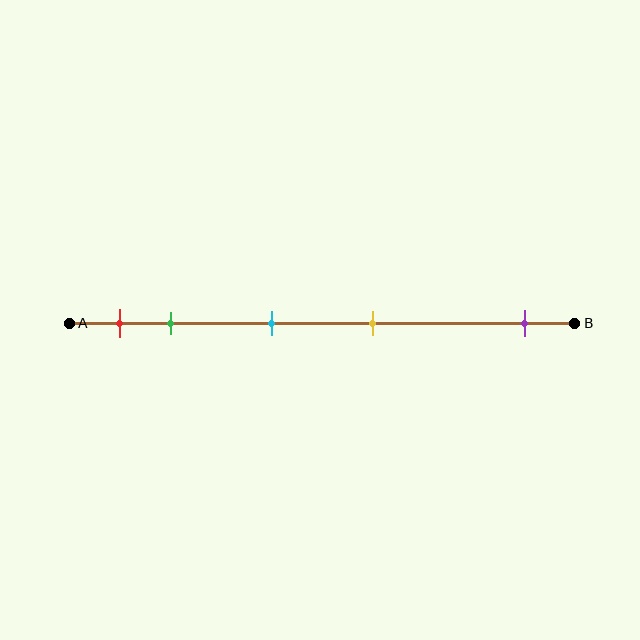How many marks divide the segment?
There are 5 marks dividing the segment.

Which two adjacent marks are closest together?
The red and green marks are the closest adjacent pair.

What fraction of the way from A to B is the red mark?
The red mark is approximately 10% (0.1) of the way from A to B.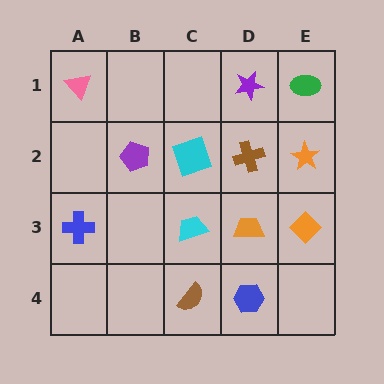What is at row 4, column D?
A blue hexagon.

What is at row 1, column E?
A green ellipse.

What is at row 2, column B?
A purple pentagon.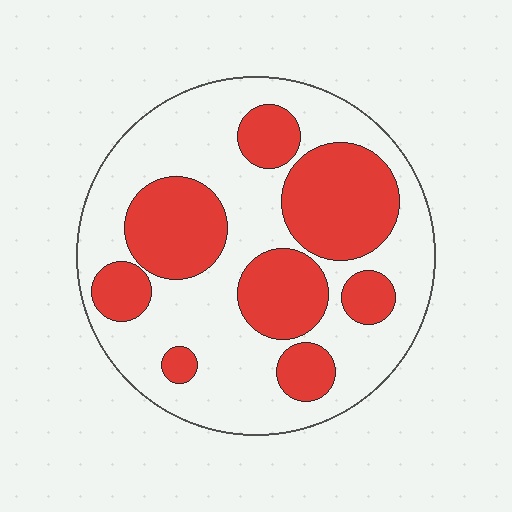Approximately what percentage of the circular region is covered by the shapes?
Approximately 40%.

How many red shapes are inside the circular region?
8.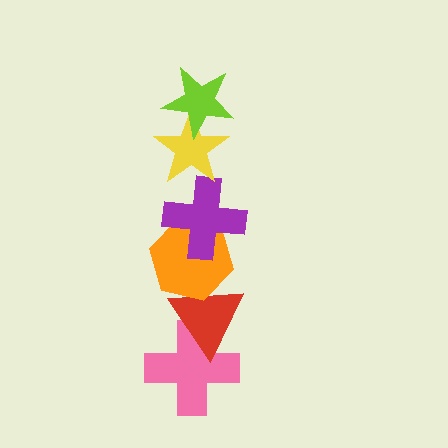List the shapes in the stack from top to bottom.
From top to bottom: the lime star, the yellow star, the purple cross, the orange hexagon, the red triangle, the pink cross.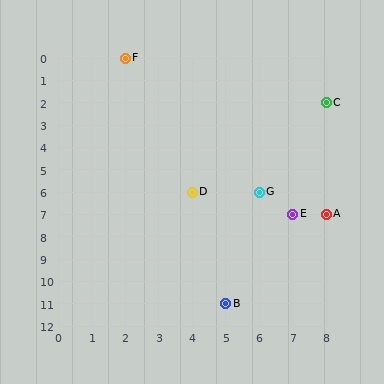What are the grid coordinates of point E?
Point E is at grid coordinates (7, 7).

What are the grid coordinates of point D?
Point D is at grid coordinates (4, 6).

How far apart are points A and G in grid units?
Points A and G are 2 columns and 1 row apart (about 2.2 grid units diagonally).